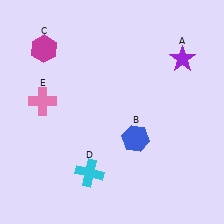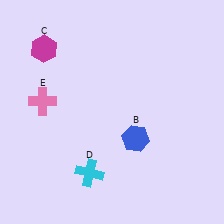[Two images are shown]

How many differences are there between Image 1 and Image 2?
There is 1 difference between the two images.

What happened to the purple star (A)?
The purple star (A) was removed in Image 2. It was in the top-right area of Image 1.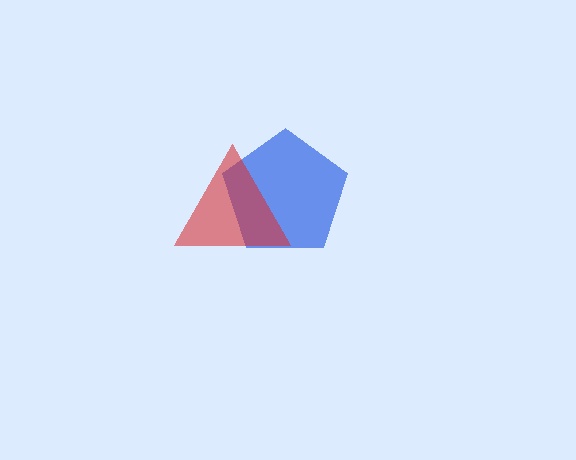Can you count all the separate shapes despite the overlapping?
Yes, there are 2 separate shapes.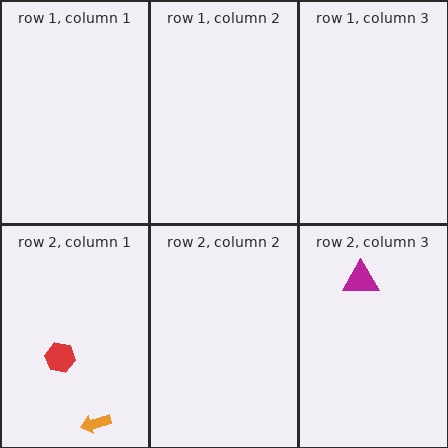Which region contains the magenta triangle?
The row 2, column 3 region.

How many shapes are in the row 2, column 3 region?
1.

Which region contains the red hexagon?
The row 2, column 1 region.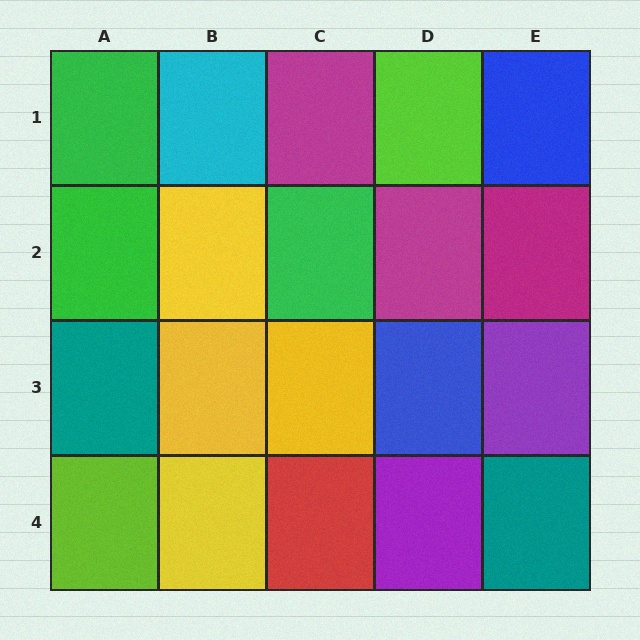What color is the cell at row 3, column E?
Purple.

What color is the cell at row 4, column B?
Yellow.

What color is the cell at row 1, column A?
Green.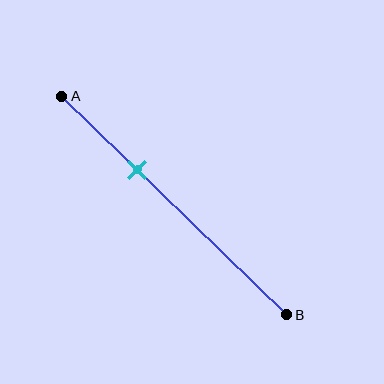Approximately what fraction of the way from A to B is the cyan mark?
The cyan mark is approximately 35% of the way from A to B.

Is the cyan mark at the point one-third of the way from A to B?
Yes, the mark is approximately at the one-third point.